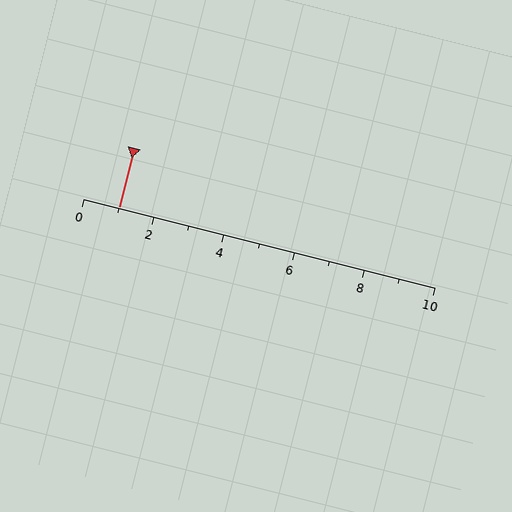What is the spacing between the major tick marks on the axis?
The major ticks are spaced 2 apart.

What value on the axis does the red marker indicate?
The marker indicates approximately 1.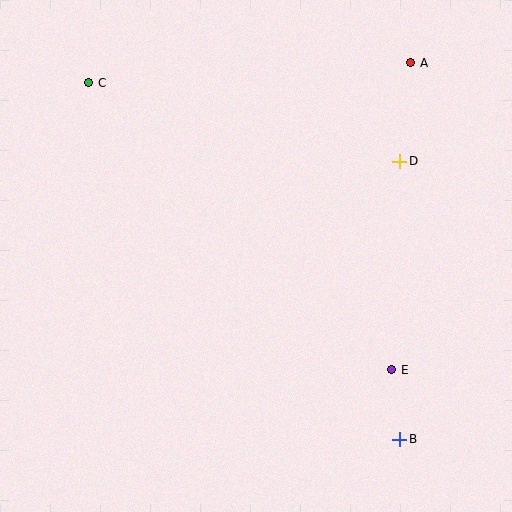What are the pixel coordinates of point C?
Point C is at (89, 83).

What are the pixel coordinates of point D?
Point D is at (400, 161).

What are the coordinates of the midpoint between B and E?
The midpoint between B and E is at (396, 405).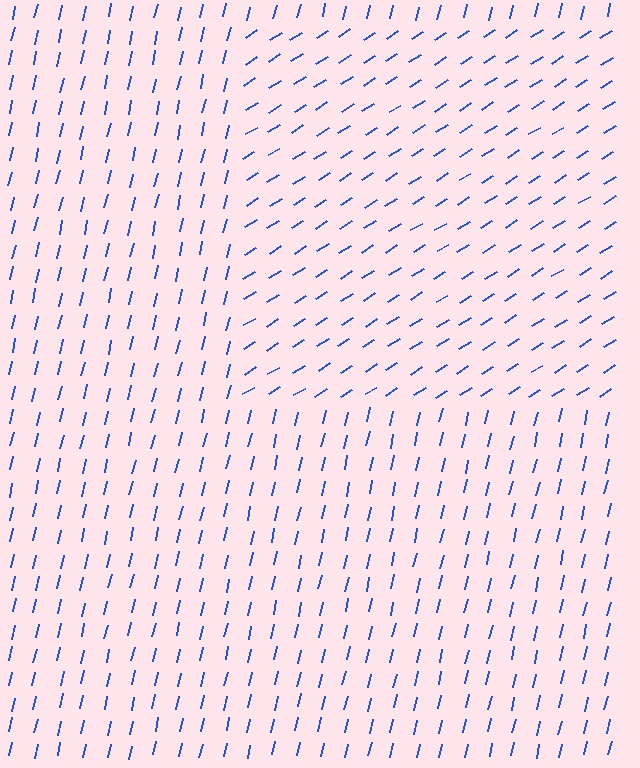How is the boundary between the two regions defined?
The boundary is defined purely by a change in line orientation (approximately 45 degrees difference). All lines are the same color and thickness.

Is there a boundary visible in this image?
Yes, there is a texture boundary formed by a change in line orientation.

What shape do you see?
I see a rectangle.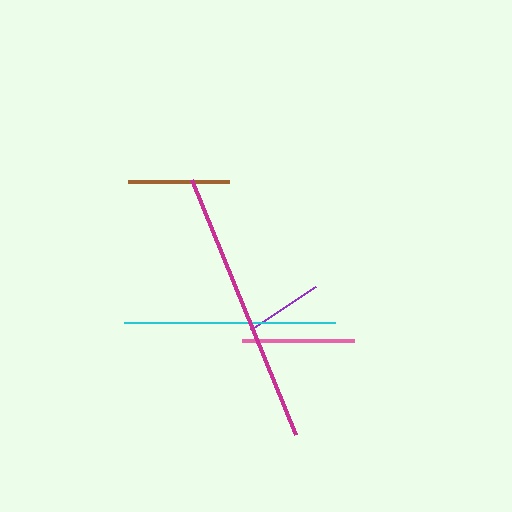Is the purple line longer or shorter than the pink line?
The pink line is longer than the purple line.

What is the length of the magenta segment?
The magenta segment is approximately 276 pixels long.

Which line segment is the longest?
The magenta line is the longest at approximately 276 pixels.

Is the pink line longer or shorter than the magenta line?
The magenta line is longer than the pink line.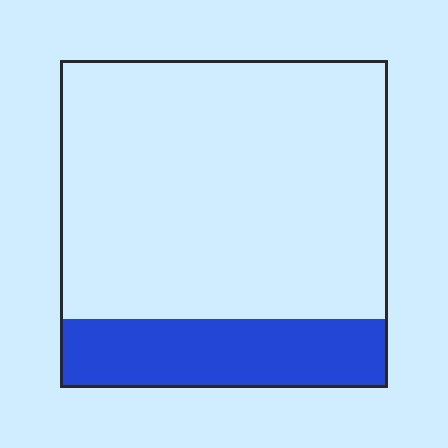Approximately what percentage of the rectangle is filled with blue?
Approximately 20%.